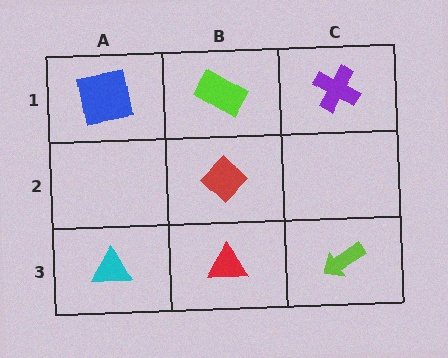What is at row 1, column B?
A lime rectangle.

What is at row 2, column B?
A red diamond.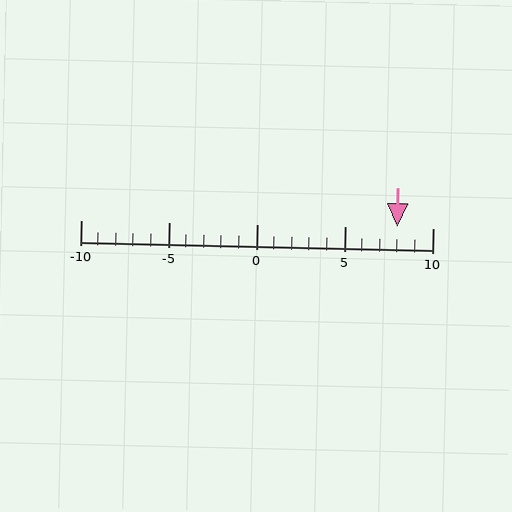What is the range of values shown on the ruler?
The ruler shows values from -10 to 10.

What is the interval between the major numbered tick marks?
The major tick marks are spaced 5 units apart.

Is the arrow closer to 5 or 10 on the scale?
The arrow is closer to 10.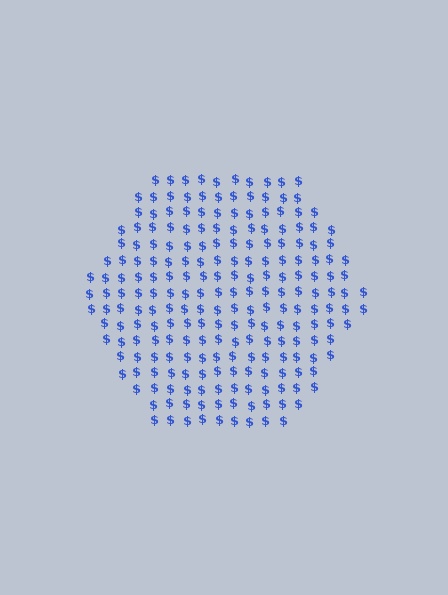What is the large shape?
The large shape is a hexagon.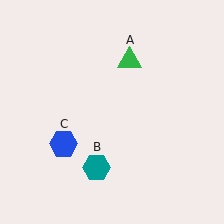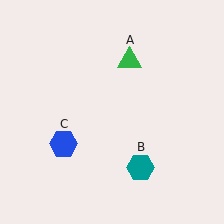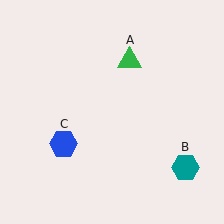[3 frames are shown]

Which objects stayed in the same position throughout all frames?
Green triangle (object A) and blue hexagon (object C) remained stationary.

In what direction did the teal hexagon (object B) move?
The teal hexagon (object B) moved right.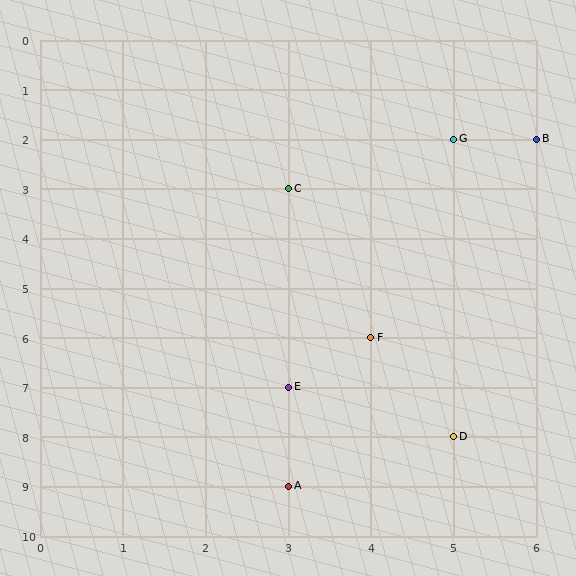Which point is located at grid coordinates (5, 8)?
Point D is at (5, 8).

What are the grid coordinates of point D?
Point D is at grid coordinates (5, 8).